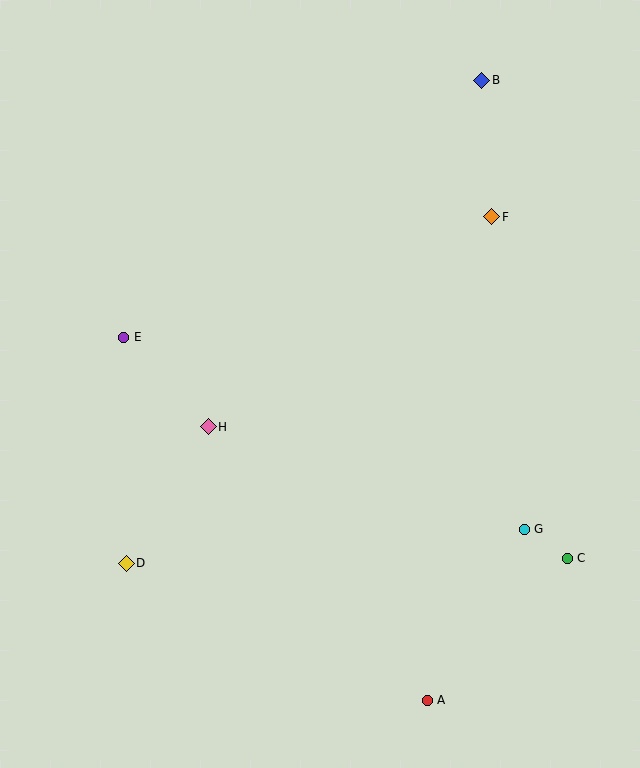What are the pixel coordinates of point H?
Point H is at (208, 427).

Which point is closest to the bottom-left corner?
Point D is closest to the bottom-left corner.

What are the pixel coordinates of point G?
Point G is at (524, 529).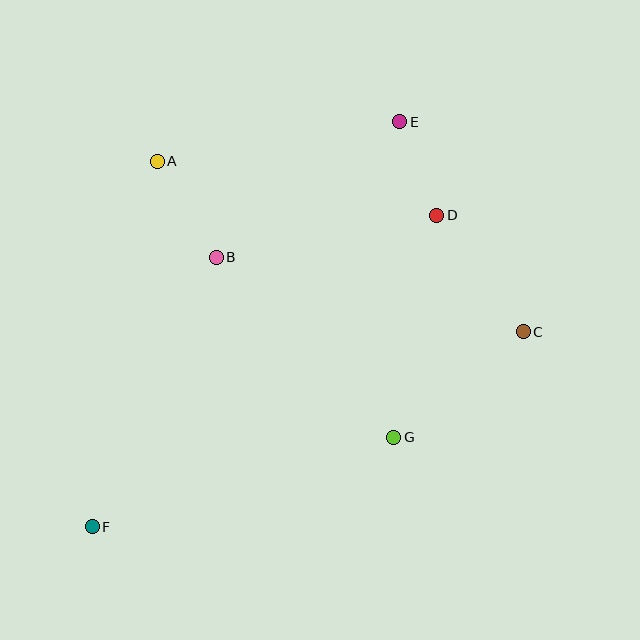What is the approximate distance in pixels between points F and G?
The distance between F and G is approximately 315 pixels.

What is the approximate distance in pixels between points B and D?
The distance between B and D is approximately 225 pixels.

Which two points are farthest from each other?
Points E and F are farthest from each other.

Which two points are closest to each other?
Points D and E are closest to each other.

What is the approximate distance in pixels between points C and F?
The distance between C and F is approximately 473 pixels.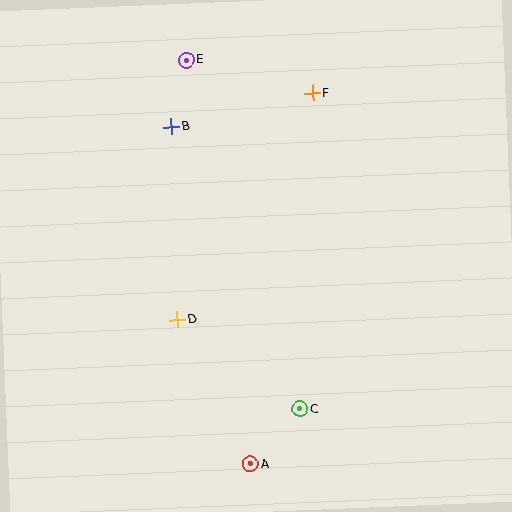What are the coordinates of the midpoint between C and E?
The midpoint between C and E is at (243, 235).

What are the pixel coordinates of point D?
Point D is at (177, 320).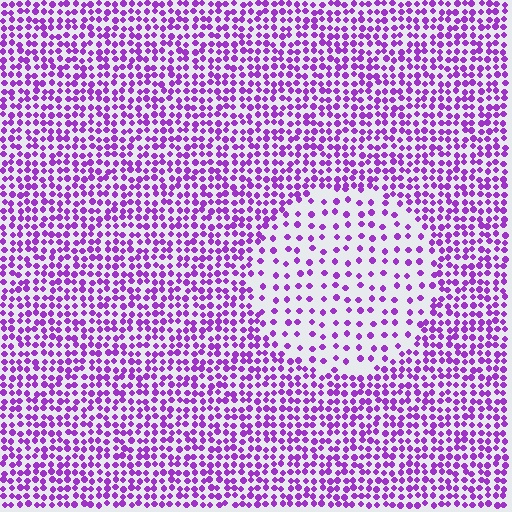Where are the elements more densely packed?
The elements are more densely packed outside the circle boundary.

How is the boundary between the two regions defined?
The boundary is defined by a change in element density (approximately 2.4x ratio). All elements are the same color, size, and shape.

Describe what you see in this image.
The image contains small purple elements arranged at two different densities. A circle-shaped region is visible where the elements are less densely packed than the surrounding area.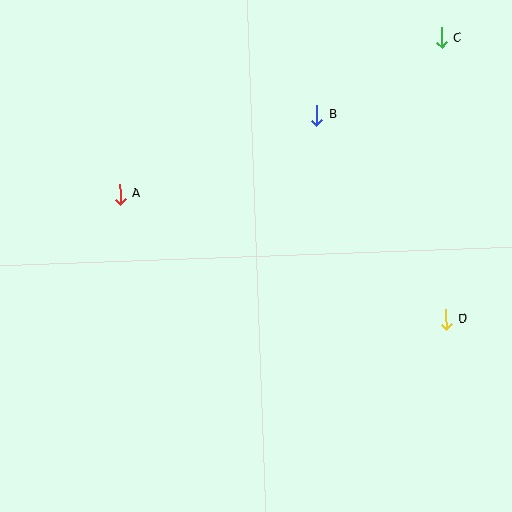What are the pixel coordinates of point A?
Point A is at (120, 194).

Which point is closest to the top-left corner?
Point A is closest to the top-left corner.